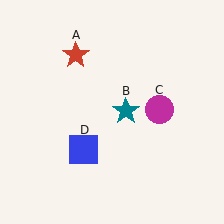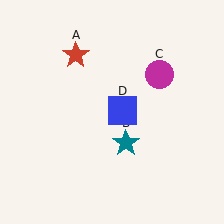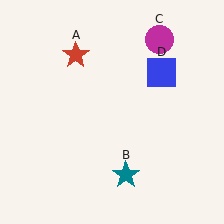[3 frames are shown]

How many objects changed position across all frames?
3 objects changed position: teal star (object B), magenta circle (object C), blue square (object D).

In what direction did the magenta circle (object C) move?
The magenta circle (object C) moved up.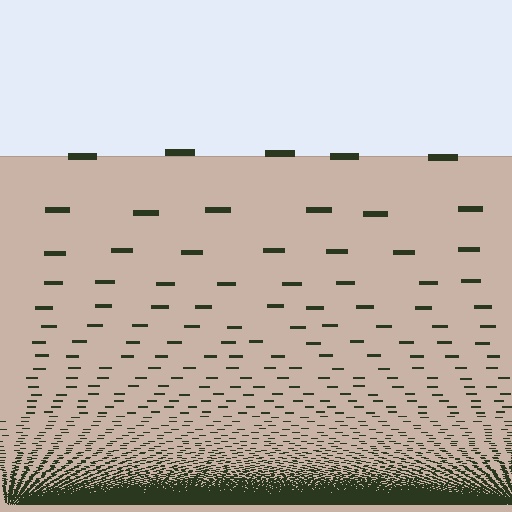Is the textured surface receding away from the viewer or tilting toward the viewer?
The surface appears to tilt toward the viewer. Texture elements get larger and sparser toward the top.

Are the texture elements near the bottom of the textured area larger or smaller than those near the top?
Smaller. The gradient is inverted — elements near the bottom are smaller and denser.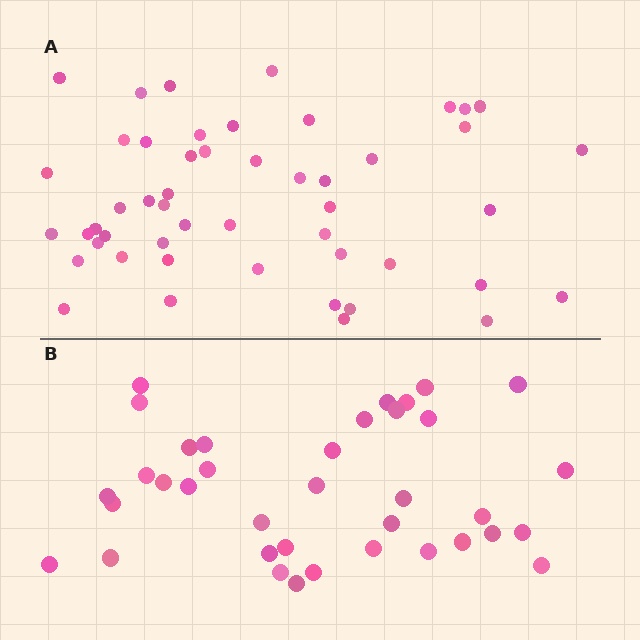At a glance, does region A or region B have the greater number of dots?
Region A (the top region) has more dots.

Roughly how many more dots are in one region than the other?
Region A has approximately 15 more dots than region B.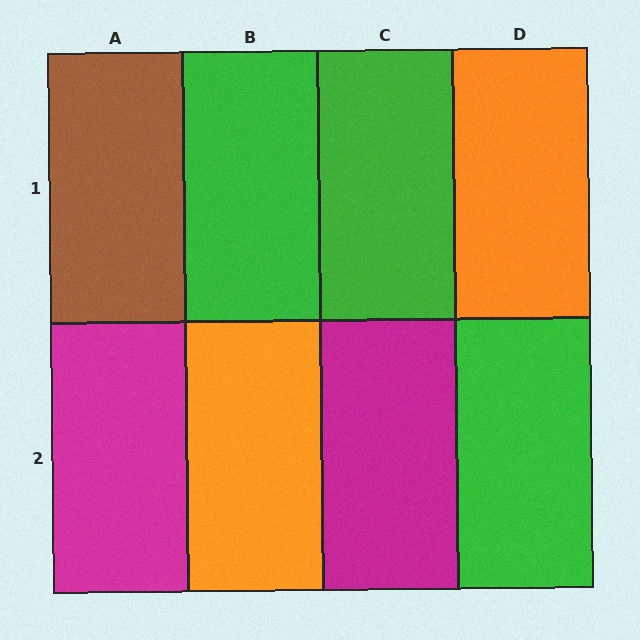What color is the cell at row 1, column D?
Orange.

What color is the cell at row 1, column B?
Green.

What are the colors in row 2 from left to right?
Magenta, orange, magenta, green.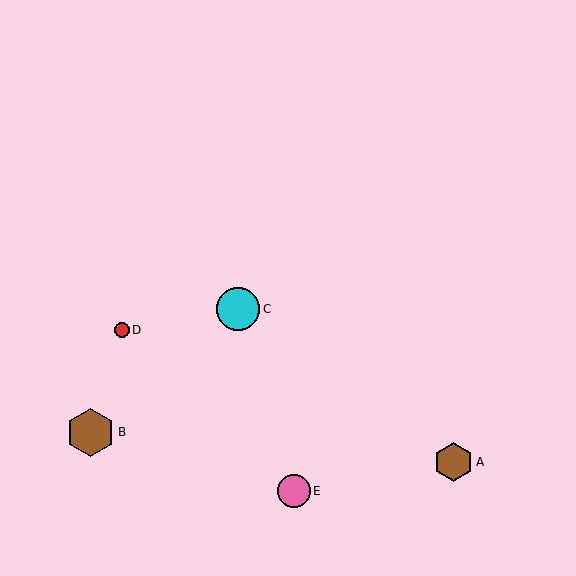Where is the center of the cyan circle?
The center of the cyan circle is at (238, 309).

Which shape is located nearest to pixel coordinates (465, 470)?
The brown hexagon (labeled A) at (453, 462) is nearest to that location.